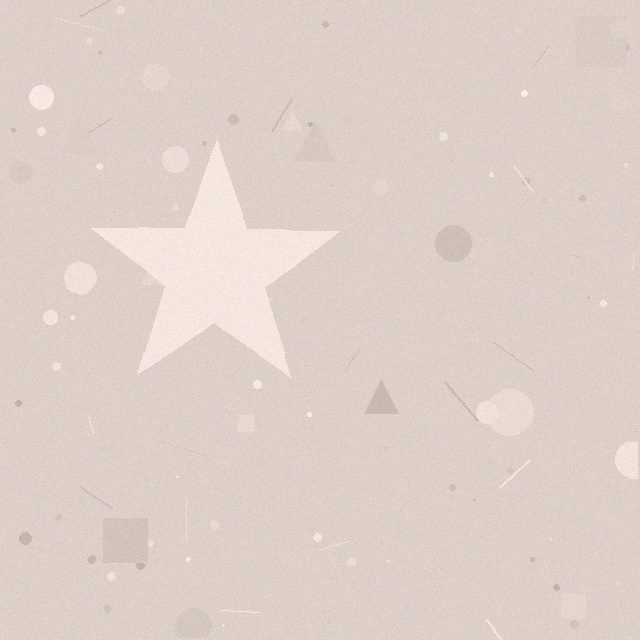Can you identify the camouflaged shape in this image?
The camouflaged shape is a star.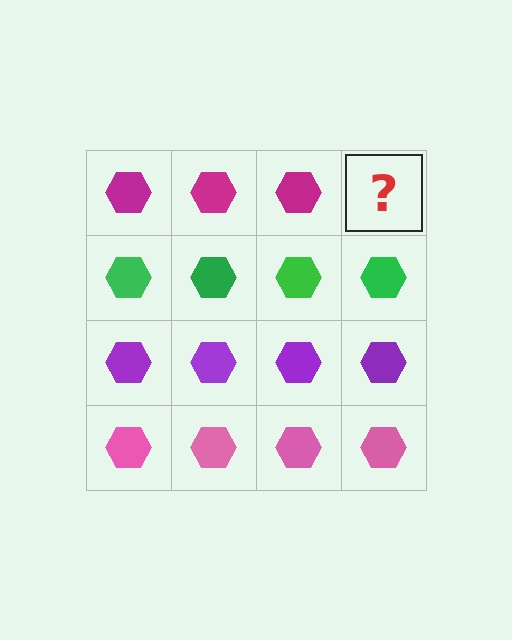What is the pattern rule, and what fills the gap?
The rule is that each row has a consistent color. The gap should be filled with a magenta hexagon.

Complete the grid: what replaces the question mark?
The question mark should be replaced with a magenta hexagon.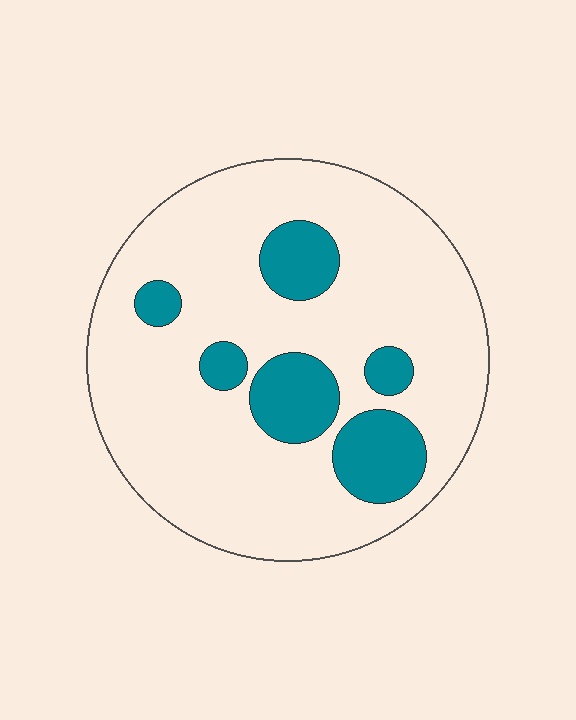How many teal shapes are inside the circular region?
6.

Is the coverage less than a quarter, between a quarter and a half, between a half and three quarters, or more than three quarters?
Less than a quarter.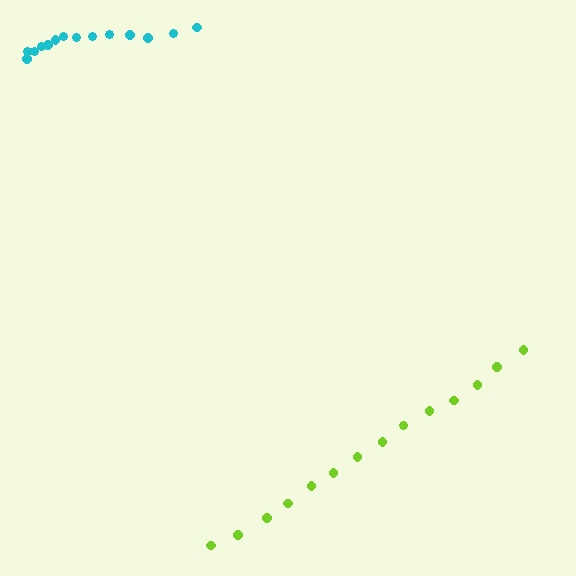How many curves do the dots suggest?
There are 2 distinct paths.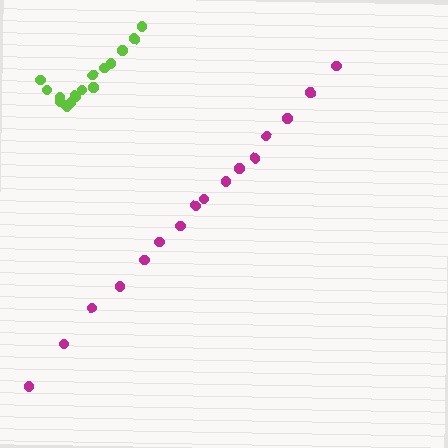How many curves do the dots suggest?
There are 2 distinct paths.